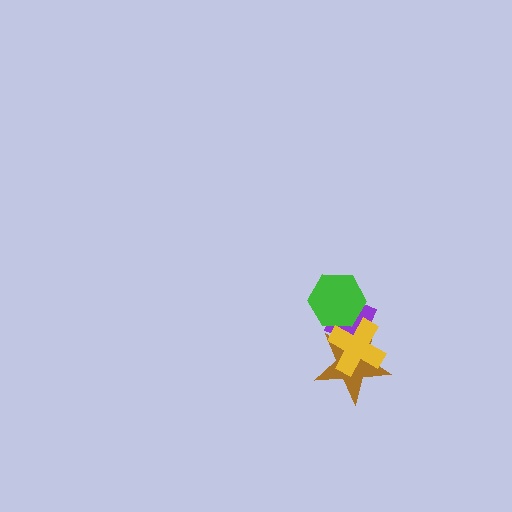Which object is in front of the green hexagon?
The yellow cross is in front of the green hexagon.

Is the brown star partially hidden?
Yes, it is partially covered by another shape.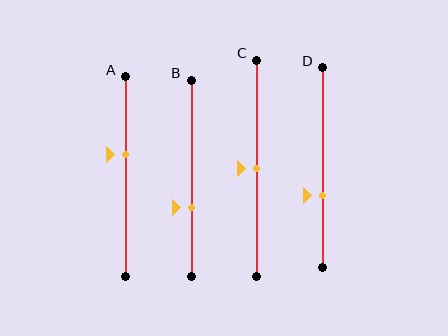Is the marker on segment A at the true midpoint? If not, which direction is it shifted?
No, the marker on segment A is shifted upward by about 11% of the segment length.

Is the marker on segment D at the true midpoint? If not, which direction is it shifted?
No, the marker on segment D is shifted downward by about 14% of the segment length.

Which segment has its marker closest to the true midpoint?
Segment C has its marker closest to the true midpoint.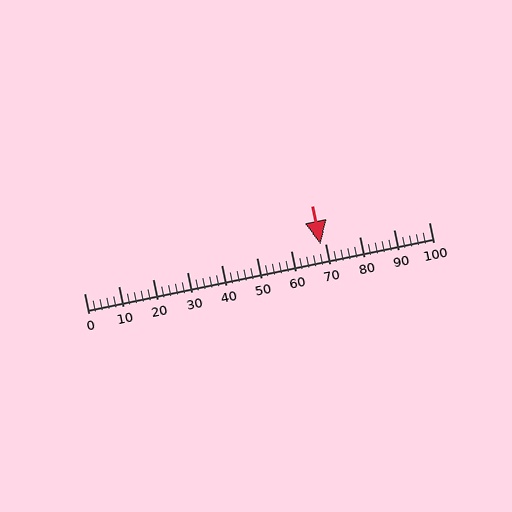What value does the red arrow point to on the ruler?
The red arrow points to approximately 69.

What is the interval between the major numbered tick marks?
The major tick marks are spaced 10 units apart.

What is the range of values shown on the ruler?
The ruler shows values from 0 to 100.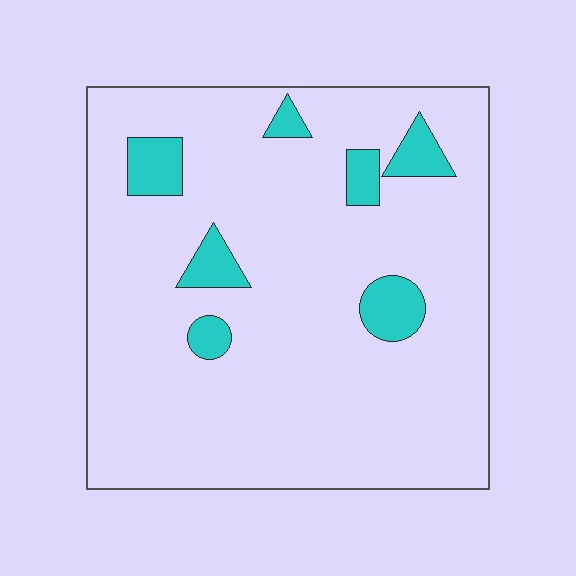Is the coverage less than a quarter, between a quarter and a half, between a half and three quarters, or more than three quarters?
Less than a quarter.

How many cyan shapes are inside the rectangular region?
7.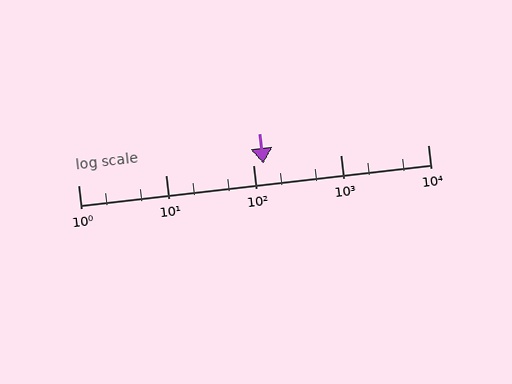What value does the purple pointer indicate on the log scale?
The pointer indicates approximately 130.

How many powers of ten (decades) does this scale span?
The scale spans 4 decades, from 1 to 10000.